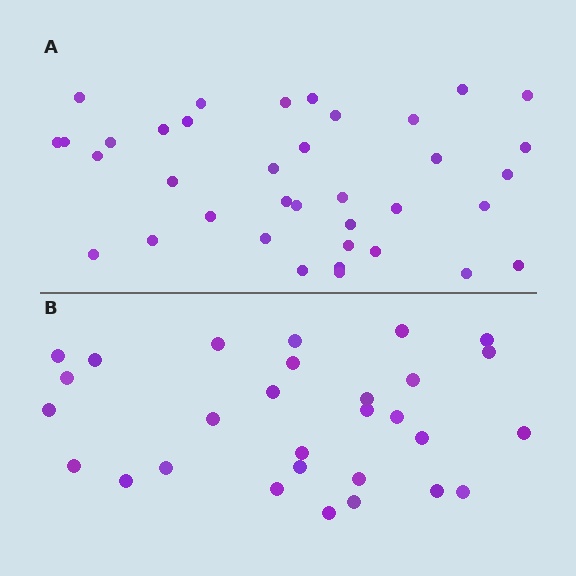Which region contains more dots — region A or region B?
Region A (the top region) has more dots.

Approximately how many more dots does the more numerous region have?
Region A has roughly 8 or so more dots than region B.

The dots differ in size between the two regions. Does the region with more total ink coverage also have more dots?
No. Region B has more total ink coverage because its dots are larger, but region A actually contains more individual dots. Total area can be misleading — the number of items is what matters here.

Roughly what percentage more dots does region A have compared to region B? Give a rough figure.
About 30% more.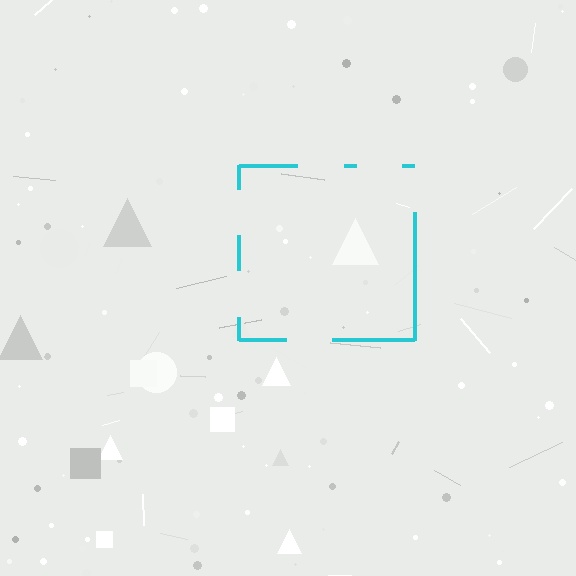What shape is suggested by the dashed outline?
The dashed outline suggests a square.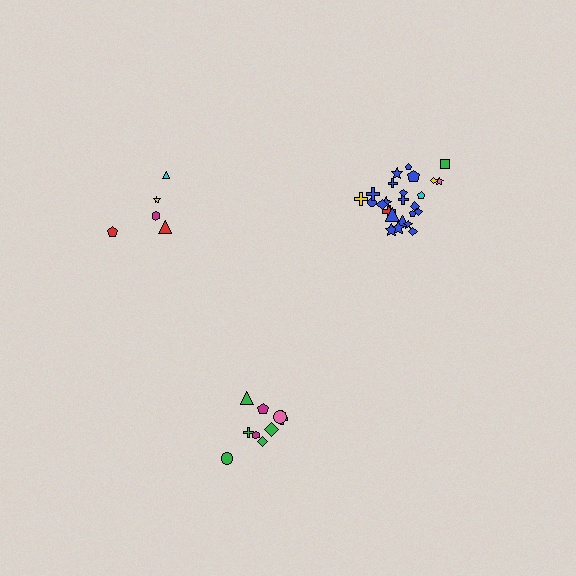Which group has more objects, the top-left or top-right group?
The top-right group.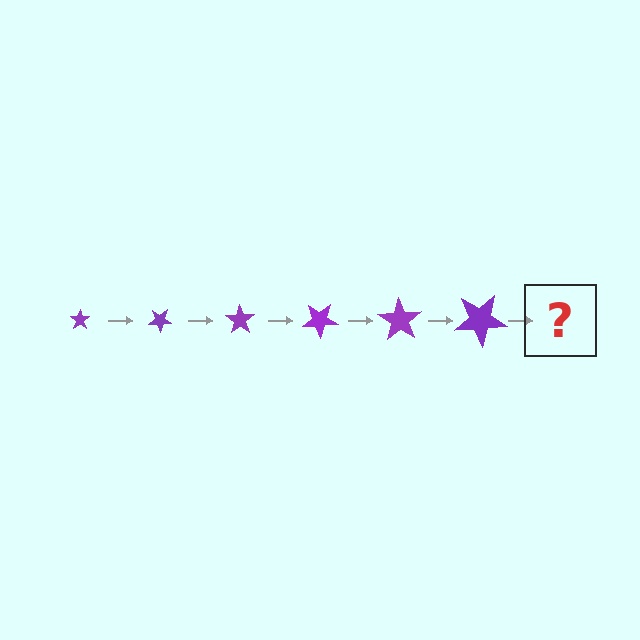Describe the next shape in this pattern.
It should be a star, larger than the previous one and rotated 210 degrees from the start.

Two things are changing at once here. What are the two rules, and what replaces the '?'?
The two rules are that the star grows larger each step and it rotates 35 degrees each step. The '?' should be a star, larger than the previous one and rotated 210 degrees from the start.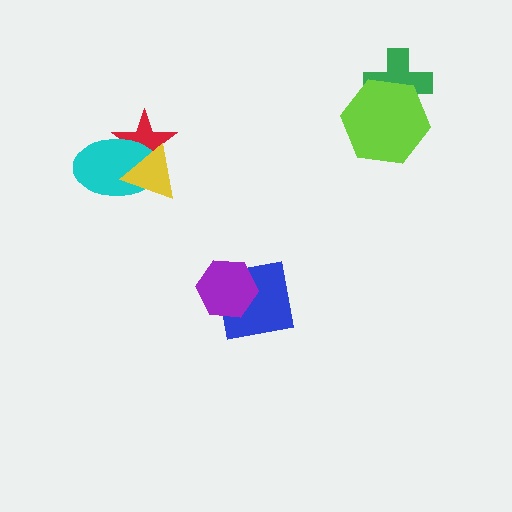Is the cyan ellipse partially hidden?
Yes, it is partially covered by another shape.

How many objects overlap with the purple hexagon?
1 object overlaps with the purple hexagon.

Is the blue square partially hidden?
Yes, it is partially covered by another shape.